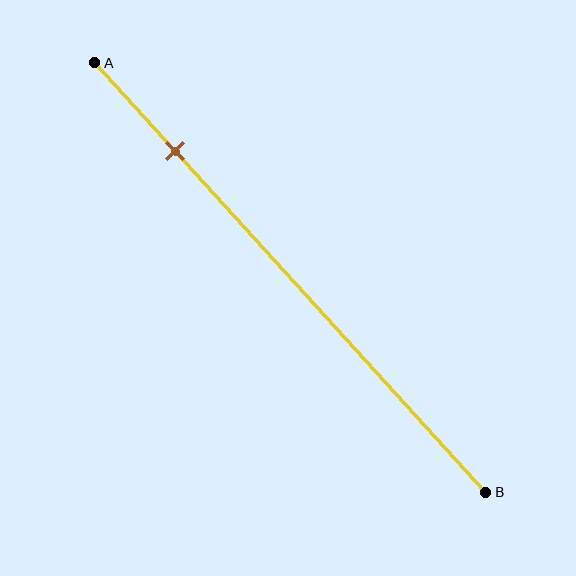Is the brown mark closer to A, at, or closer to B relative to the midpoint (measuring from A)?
The brown mark is closer to point A than the midpoint of segment AB.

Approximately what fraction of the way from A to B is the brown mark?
The brown mark is approximately 20% of the way from A to B.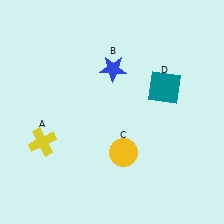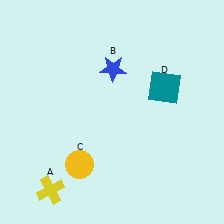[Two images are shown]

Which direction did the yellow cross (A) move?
The yellow cross (A) moved down.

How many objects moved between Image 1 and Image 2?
2 objects moved between the two images.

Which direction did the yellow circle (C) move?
The yellow circle (C) moved left.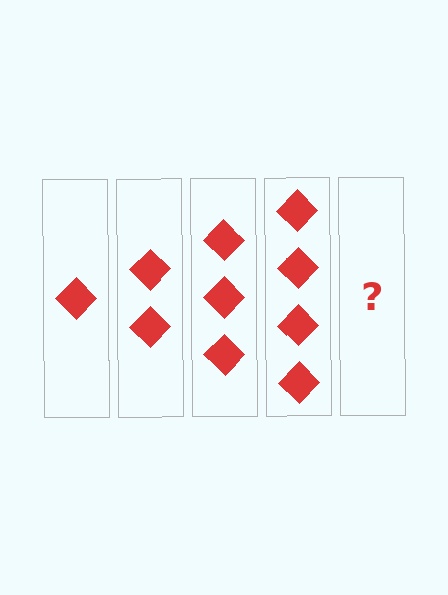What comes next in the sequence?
The next element should be 5 diamonds.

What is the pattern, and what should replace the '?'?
The pattern is that each step adds one more diamond. The '?' should be 5 diamonds.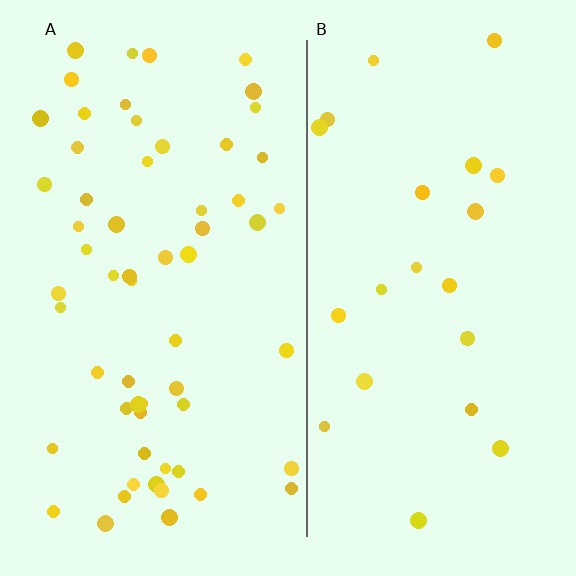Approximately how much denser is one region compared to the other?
Approximately 2.7× — region A over region B.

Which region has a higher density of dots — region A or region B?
A (the left).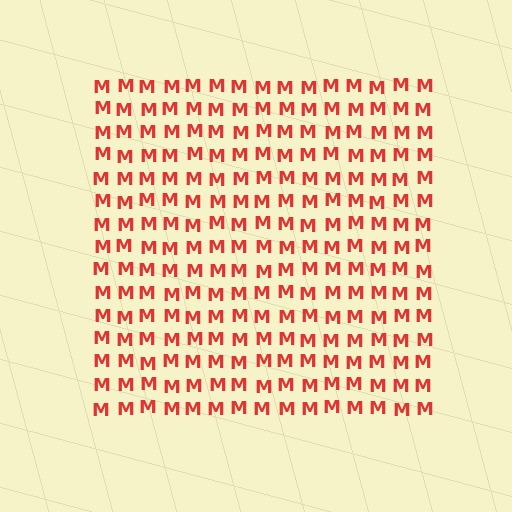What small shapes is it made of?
It is made of small letter M's.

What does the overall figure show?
The overall figure shows a square.